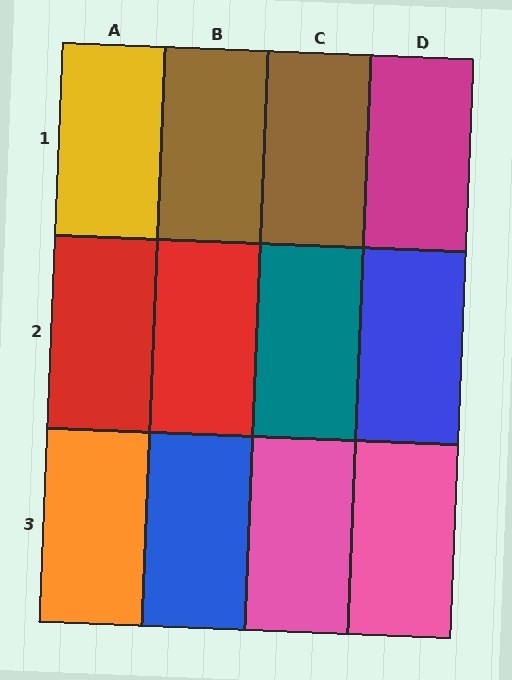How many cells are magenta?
1 cell is magenta.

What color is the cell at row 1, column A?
Yellow.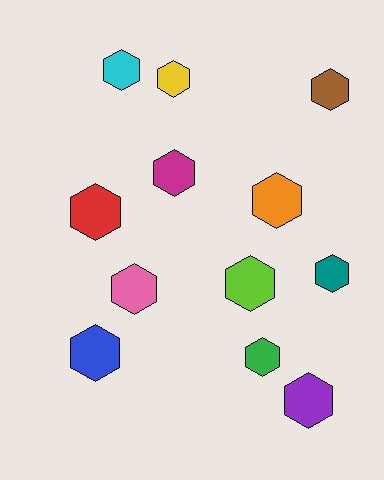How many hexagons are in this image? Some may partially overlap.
There are 12 hexagons.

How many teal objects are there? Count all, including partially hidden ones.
There is 1 teal object.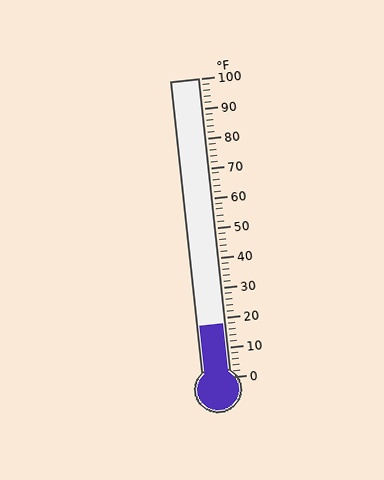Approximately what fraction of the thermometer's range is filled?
The thermometer is filled to approximately 20% of its range.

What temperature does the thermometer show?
The thermometer shows approximately 18°F.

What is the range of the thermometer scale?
The thermometer scale ranges from 0°F to 100°F.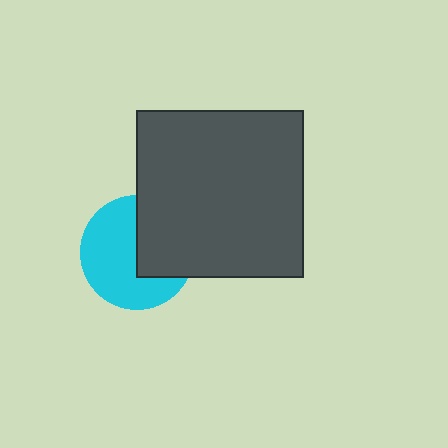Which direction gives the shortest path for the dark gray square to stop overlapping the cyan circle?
Moving right gives the shortest separation.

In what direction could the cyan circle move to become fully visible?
The cyan circle could move left. That would shift it out from behind the dark gray square entirely.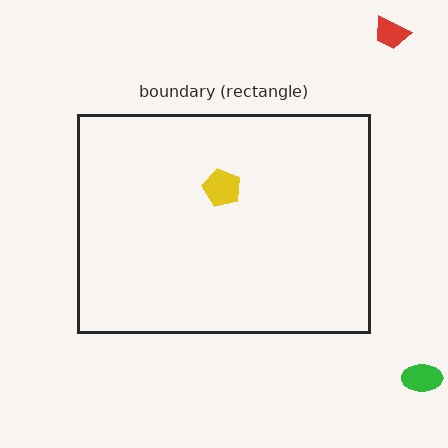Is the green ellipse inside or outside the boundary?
Outside.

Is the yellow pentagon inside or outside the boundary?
Inside.